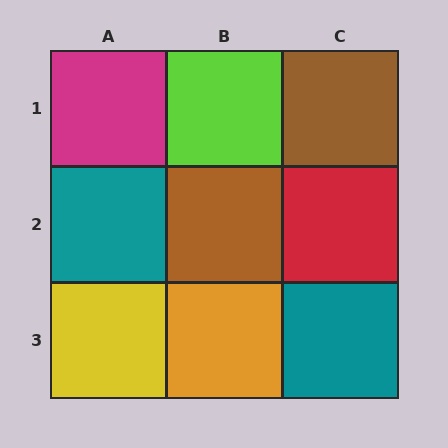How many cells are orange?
1 cell is orange.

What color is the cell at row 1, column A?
Magenta.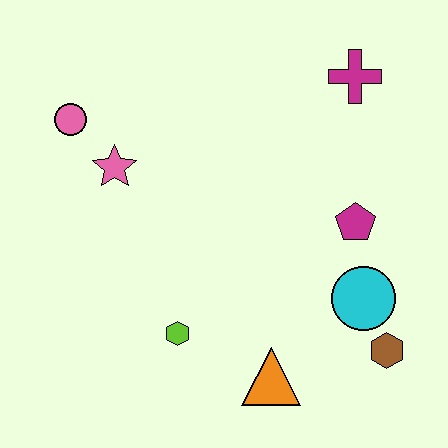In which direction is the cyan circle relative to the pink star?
The cyan circle is to the right of the pink star.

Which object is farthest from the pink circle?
The brown hexagon is farthest from the pink circle.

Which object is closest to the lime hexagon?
The orange triangle is closest to the lime hexagon.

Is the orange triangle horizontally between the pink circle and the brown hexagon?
Yes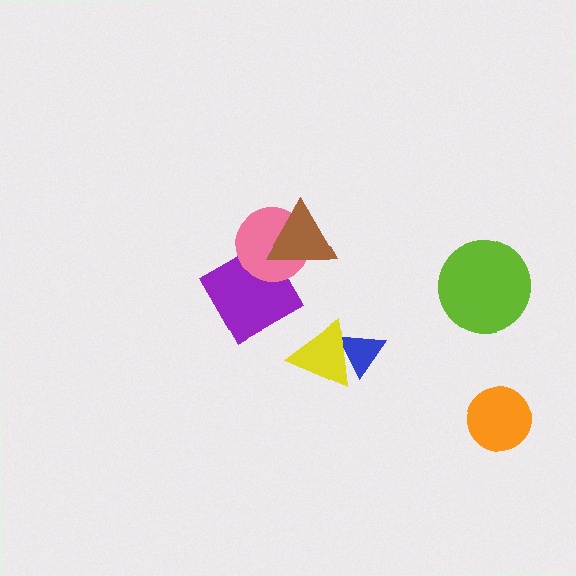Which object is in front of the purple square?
The pink circle is in front of the purple square.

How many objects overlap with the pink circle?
2 objects overlap with the pink circle.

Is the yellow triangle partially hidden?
No, no other shape covers it.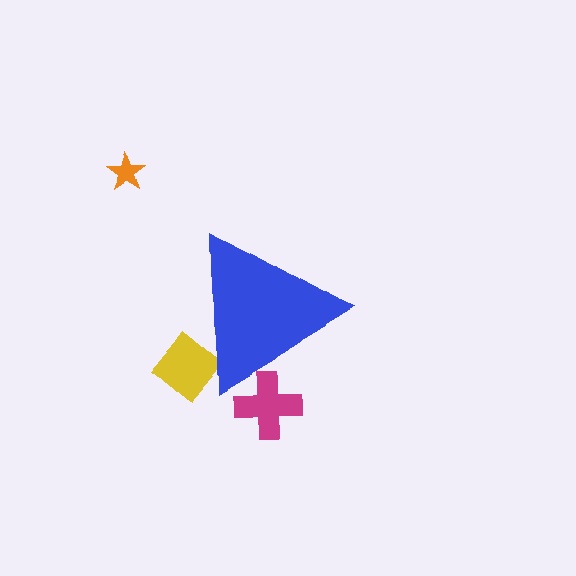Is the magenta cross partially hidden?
Yes, the magenta cross is partially hidden behind the blue triangle.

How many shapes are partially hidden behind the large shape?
2 shapes are partially hidden.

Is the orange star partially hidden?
No, the orange star is fully visible.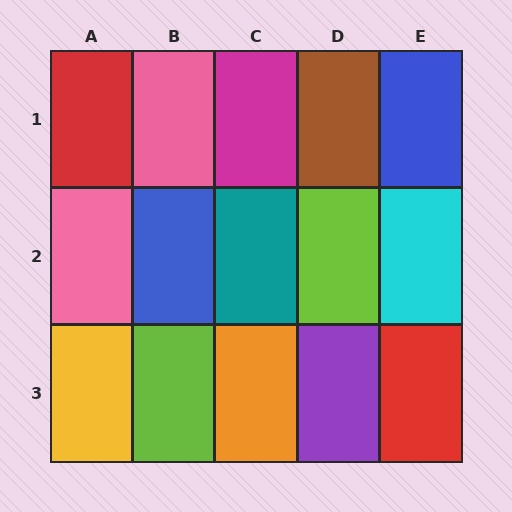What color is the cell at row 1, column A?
Red.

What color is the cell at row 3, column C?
Orange.